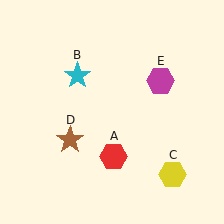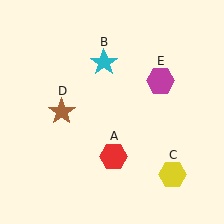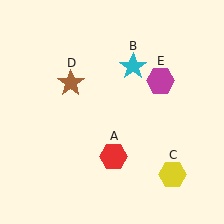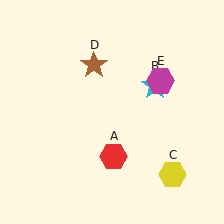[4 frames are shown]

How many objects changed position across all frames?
2 objects changed position: cyan star (object B), brown star (object D).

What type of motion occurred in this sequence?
The cyan star (object B), brown star (object D) rotated clockwise around the center of the scene.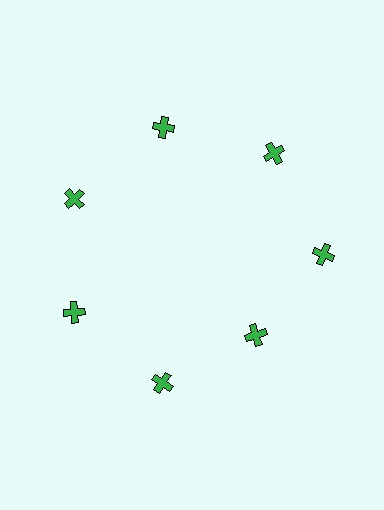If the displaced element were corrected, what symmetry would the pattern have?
It would have 7-fold rotational symmetry — the pattern would map onto itself every 51 degrees.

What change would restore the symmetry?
The symmetry would be restored by moving it outward, back onto the ring so that all 7 crosses sit at equal angles and equal distance from the center.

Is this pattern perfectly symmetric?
No. The 7 green crosses are arranged in a ring, but one element near the 5 o'clock position is pulled inward toward the center, breaking the 7-fold rotational symmetry.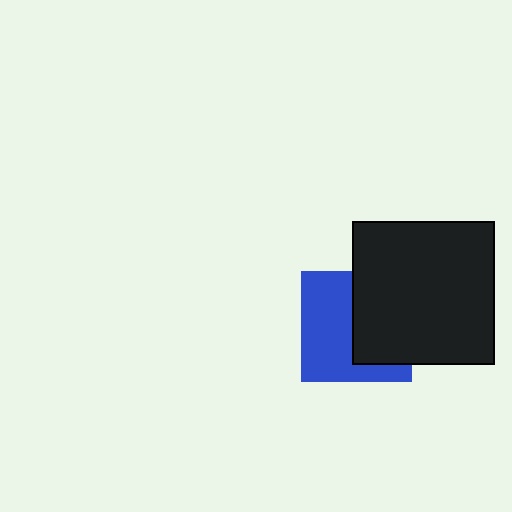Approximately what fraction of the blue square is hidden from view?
Roughly 47% of the blue square is hidden behind the black square.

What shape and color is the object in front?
The object in front is a black square.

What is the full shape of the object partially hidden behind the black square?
The partially hidden object is a blue square.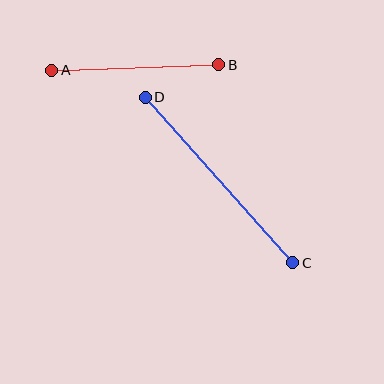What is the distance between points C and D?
The distance is approximately 222 pixels.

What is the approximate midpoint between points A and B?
The midpoint is at approximately (135, 68) pixels.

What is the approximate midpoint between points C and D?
The midpoint is at approximately (219, 180) pixels.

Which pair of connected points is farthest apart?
Points C and D are farthest apart.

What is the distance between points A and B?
The distance is approximately 167 pixels.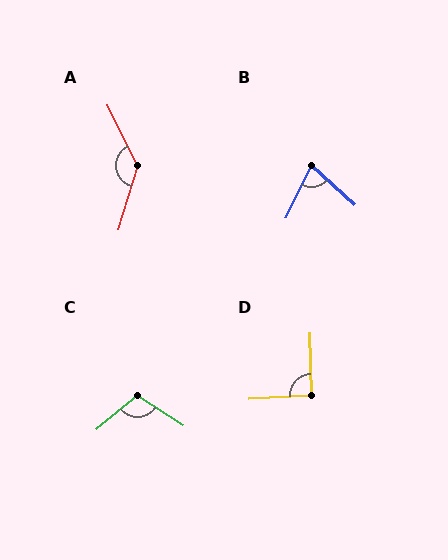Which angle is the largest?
A, at approximately 138 degrees.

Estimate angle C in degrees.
Approximately 108 degrees.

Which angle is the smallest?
B, at approximately 73 degrees.